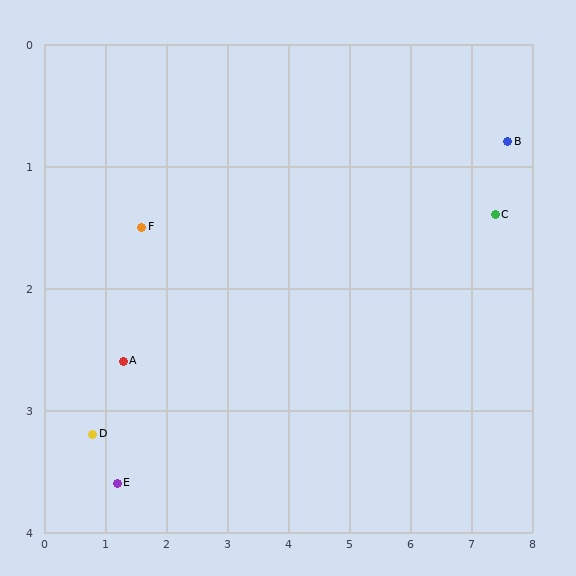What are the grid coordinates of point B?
Point B is at approximately (7.6, 0.8).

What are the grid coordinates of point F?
Point F is at approximately (1.6, 1.5).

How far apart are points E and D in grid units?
Points E and D are about 0.6 grid units apart.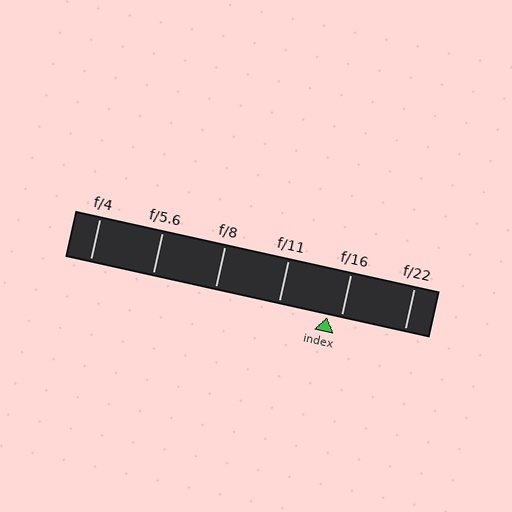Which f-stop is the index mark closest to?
The index mark is closest to f/16.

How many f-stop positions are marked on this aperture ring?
There are 6 f-stop positions marked.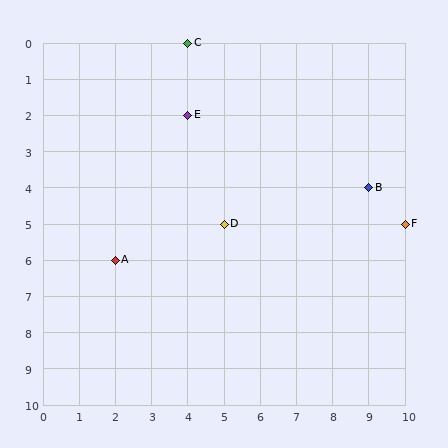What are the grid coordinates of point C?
Point C is at grid coordinates (4, 0).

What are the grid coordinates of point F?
Point F is at grid coordinates (10, 5).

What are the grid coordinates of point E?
Point E is at grid coordinates (4, 2).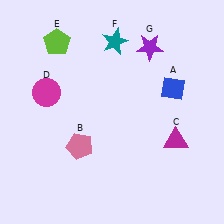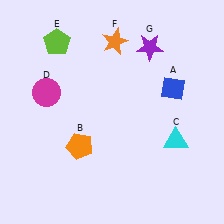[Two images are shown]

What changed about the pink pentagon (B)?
In Image 1, B is pink. In Image 2, it changed to orange.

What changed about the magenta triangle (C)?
In Image 1, C is magenta. In Image 2, it changed to cyan.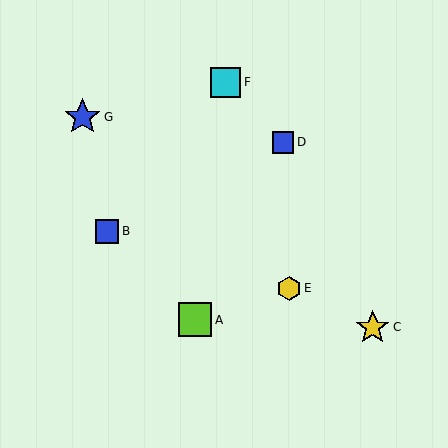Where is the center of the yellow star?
The center of the yellow star is at (373, 327).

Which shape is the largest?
The blue star (labeled G) is the largest.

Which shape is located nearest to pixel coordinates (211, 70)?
The cyan square (labeled F) at (226, 82) is nearest to that location.